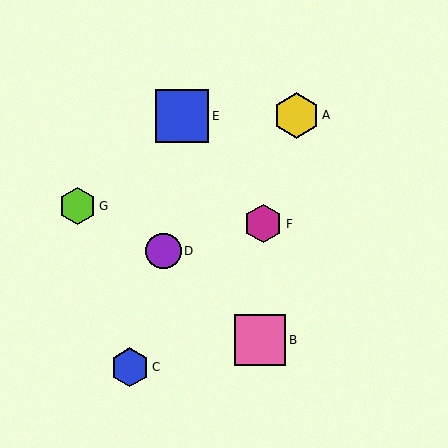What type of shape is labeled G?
Shape G is a lime hexagon.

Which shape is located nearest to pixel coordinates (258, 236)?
The magenta hexagon (labeled F) at (263, 224) is nearest to that location.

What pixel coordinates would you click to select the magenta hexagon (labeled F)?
Click at (263, 224) to select the magenta hexagon F.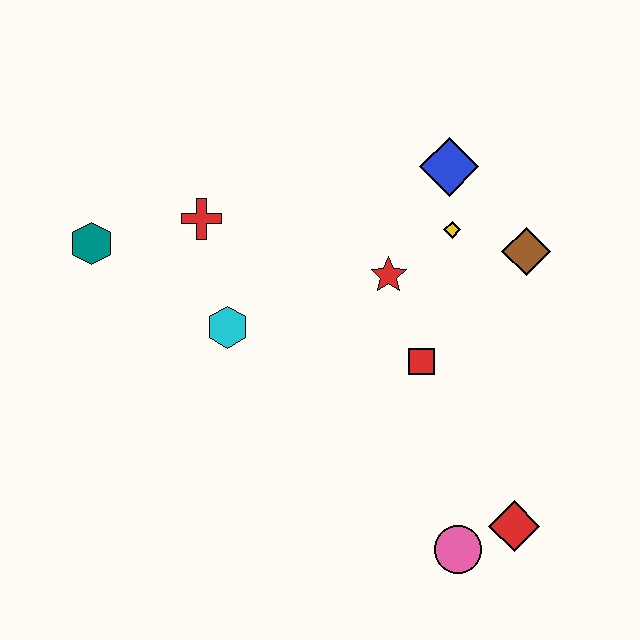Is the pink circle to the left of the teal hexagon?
No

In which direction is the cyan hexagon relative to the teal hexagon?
The cyan hexagon is to the right of the teal hexagon.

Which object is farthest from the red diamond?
The teal hexagon is farthest from the red diamond.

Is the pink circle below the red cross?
Yes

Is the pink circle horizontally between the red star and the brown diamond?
Yes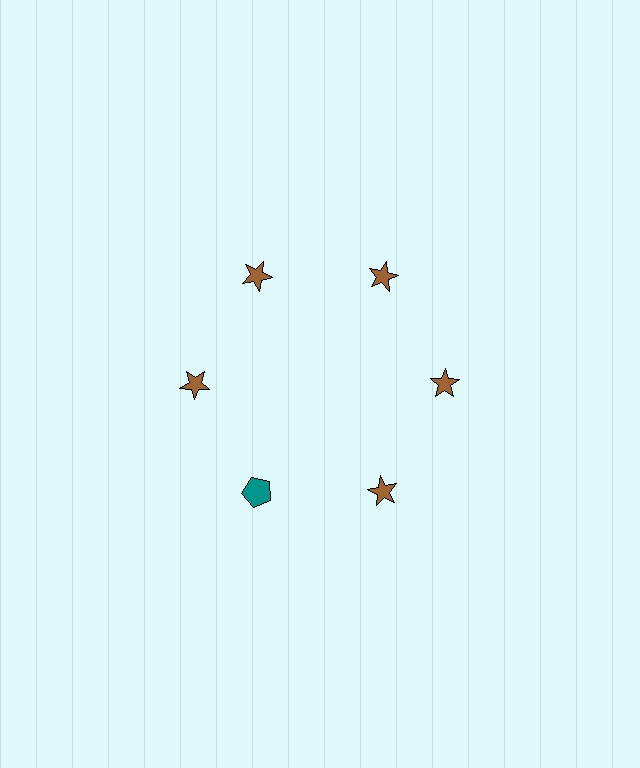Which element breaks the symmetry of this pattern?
The teal pentagon at roughly the 7 o'clock position breaks the symmetry. All other shapes are brown stars.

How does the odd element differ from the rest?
It differs in both color (teal instead of brown) and shape (pentagon instead of star).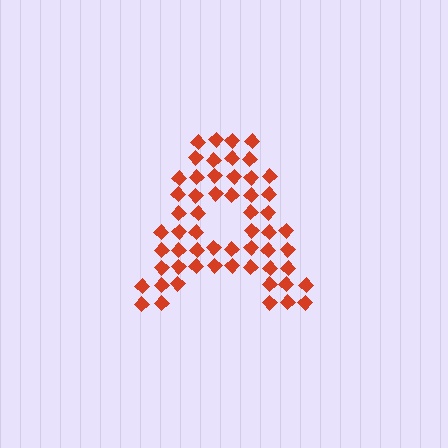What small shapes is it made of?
It is made of small diamonds.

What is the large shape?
The large shape is the letter A.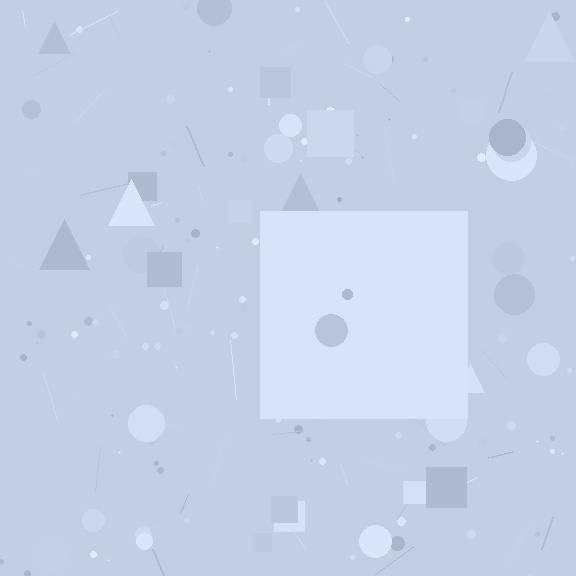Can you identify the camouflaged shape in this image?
The camouflaged shape is a square.